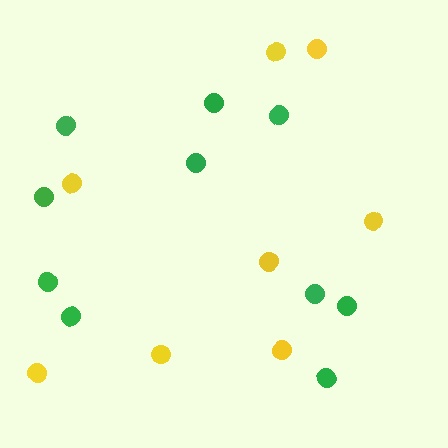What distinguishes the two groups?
There are 2 groups: one group of green circles (10) and one group of yellow circles (8).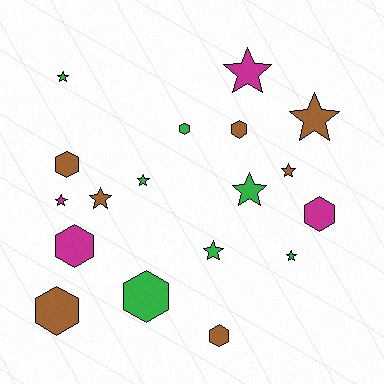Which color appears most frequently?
Brown, with 7 objects.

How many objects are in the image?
There are 18 objects.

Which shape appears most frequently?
Star, with 10 objects.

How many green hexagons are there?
There are 2 green hexagons.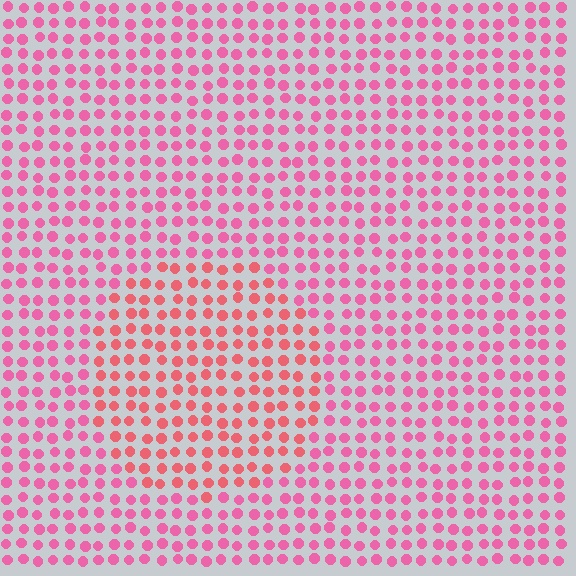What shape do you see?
I see a circle.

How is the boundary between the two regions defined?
The boundary is defined purely by a slight shift in hue (about 25 degrees). Spacing, size, and orientation are identical on both sides.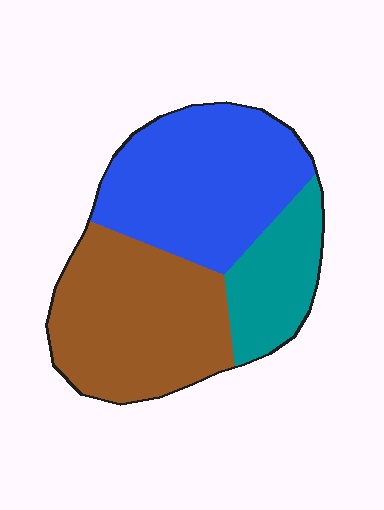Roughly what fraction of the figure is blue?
Blue takes up about two fifths (2/5) of the figure.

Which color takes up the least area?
Teal, at roughly 20%.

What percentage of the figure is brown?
Brown covers about 40% of the figure.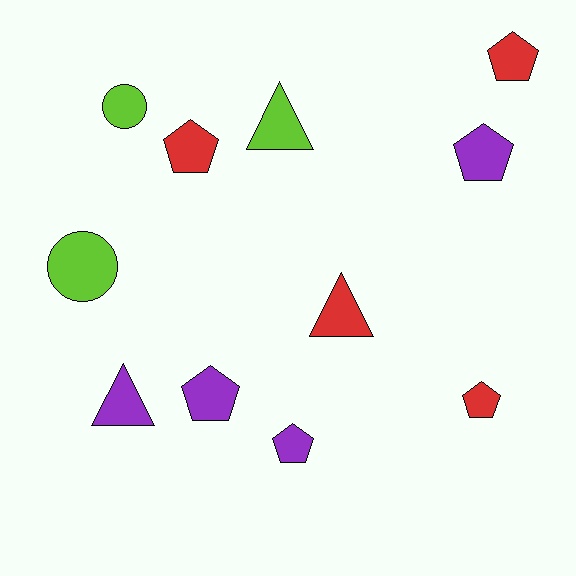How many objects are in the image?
There are 11 objects.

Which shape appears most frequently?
Pentagon, with 6 objects.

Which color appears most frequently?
Purple, with 4 objects.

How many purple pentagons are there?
There are 3 purple pentagons.